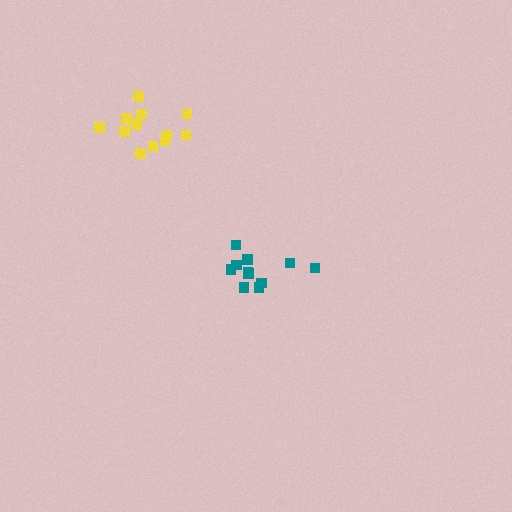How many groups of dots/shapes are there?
There are 2 groups.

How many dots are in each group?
Group 1: 11 dots, Group 2: 12 dots (23 total).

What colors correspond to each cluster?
The clusters are colored: teal, yellow.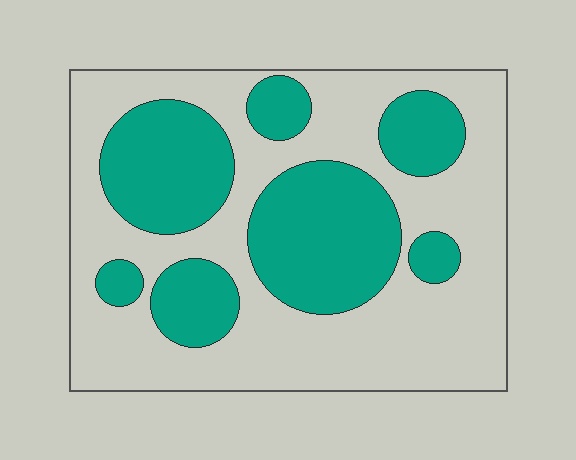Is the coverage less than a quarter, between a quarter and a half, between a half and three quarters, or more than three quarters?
Between a quarter and a half.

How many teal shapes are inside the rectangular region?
7.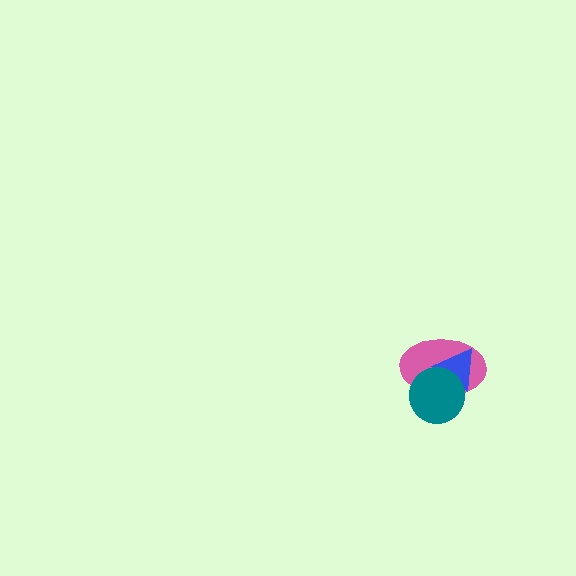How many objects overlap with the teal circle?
2 objects overlap with the teal circle.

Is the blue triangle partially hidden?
Yes, it is partially covered by another shape.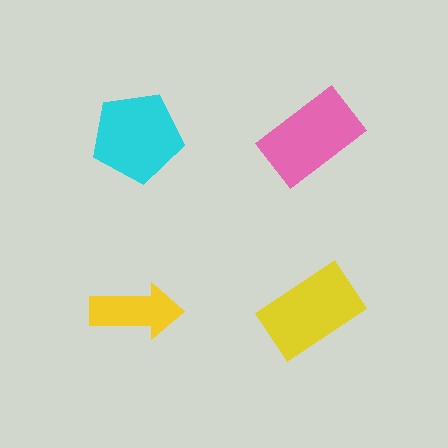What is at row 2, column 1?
A yellow arrow.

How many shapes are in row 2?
2 shapes.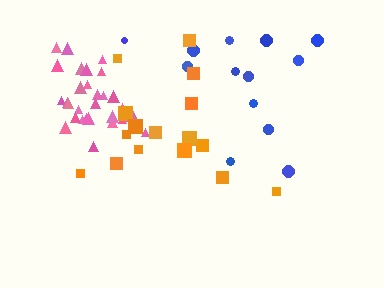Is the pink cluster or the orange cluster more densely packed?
Pink.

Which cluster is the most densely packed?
Pink.